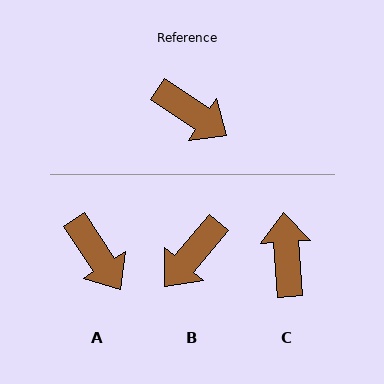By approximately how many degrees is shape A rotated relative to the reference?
Approximately 23 degrees clockwise.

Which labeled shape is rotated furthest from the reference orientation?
C, about 128 degrees away.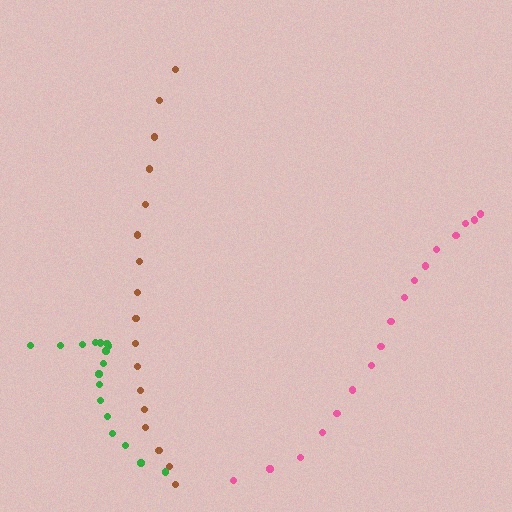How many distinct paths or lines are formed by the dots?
There are 3 distinct paths.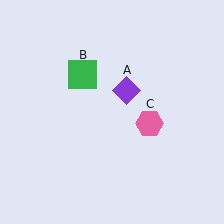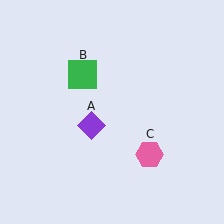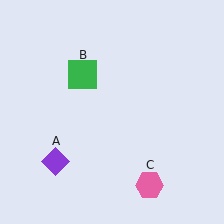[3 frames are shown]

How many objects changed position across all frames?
2 objects changed position: purple diamond (object A), pink hexagon (object C).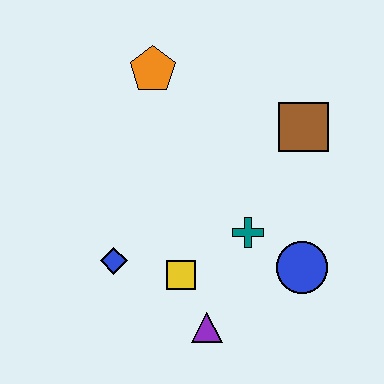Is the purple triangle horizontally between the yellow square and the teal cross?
Yes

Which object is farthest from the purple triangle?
The orange pentagon is farthest from the purple triangle.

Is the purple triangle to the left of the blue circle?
Yes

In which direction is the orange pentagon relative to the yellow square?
The orange pentagon is above the yellow square.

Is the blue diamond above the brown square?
No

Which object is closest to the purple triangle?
The yellow square is closest to the purple triangle.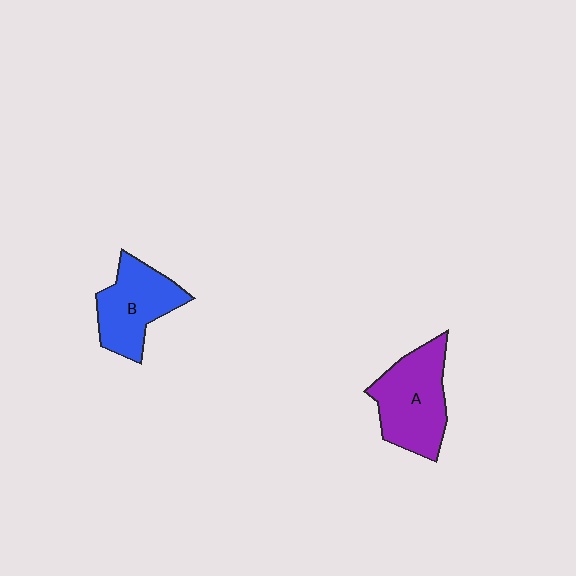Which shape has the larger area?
Shape A (purple).